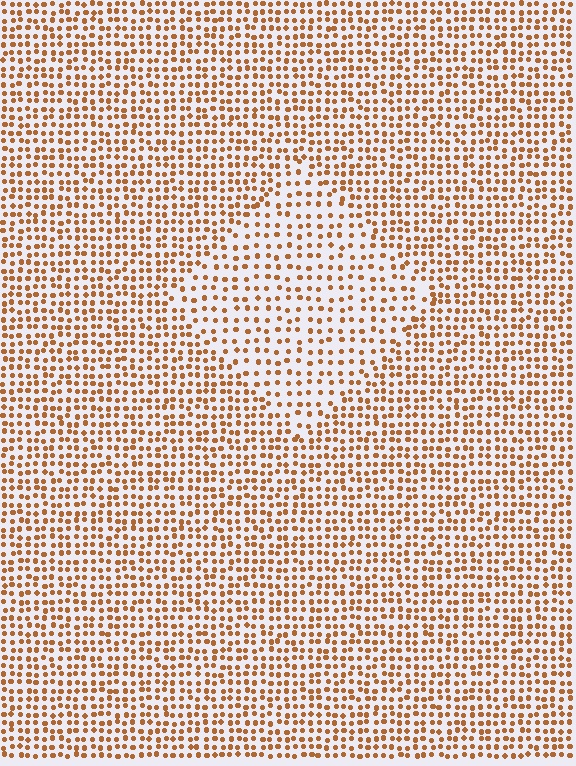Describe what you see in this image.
The image contains small brown elements arranged at two different densities. A diamond-shaped region is visible where the elements are less densely packed than the surrounding area.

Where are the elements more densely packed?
The elements are more densely packed outside the diamond boundary.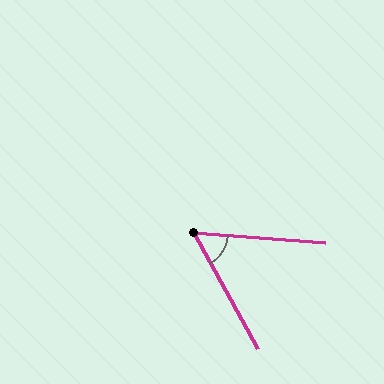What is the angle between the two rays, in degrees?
Approximately 57 degrees.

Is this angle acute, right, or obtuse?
It is acute.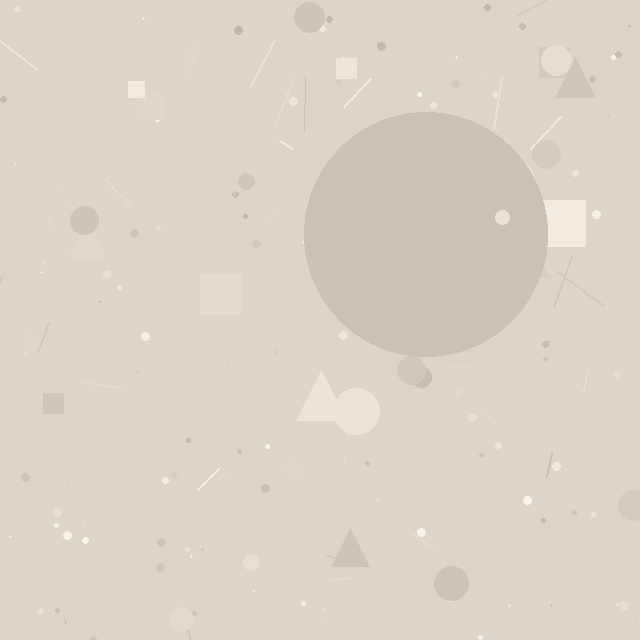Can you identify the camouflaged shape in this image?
The camouflaged shape is a circle.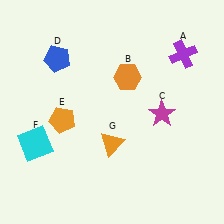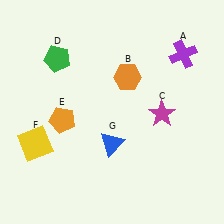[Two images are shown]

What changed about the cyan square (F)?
In Image 1, F is cyan. In Image 2, it changed to yellow.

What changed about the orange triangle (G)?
In Image 1, G is orange. In Image 2, it changed to blue.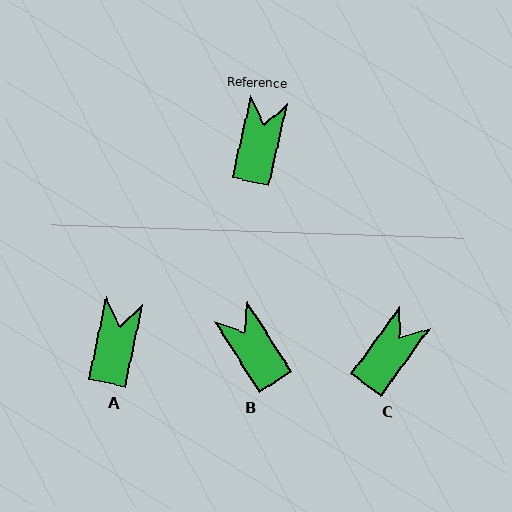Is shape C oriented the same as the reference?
No, it is off by about 24 degrees.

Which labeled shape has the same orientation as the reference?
A.